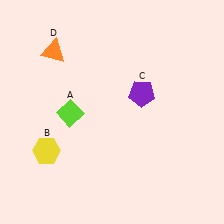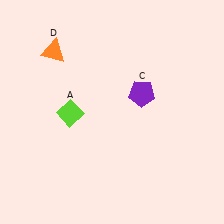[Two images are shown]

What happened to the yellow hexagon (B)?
The yellow hexagon (B) was removed in Image 2. It was in the bottom-left area of Image 1.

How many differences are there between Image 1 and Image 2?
There is 1 difference between the two images.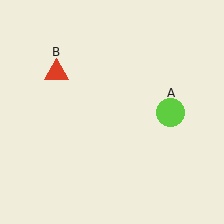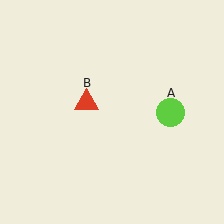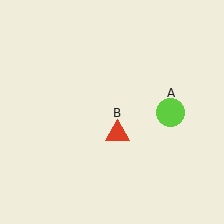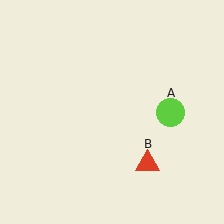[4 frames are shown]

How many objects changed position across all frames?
1 object changed position: red triangle (object B).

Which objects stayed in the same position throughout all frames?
Lime circle (object A) remained stationary.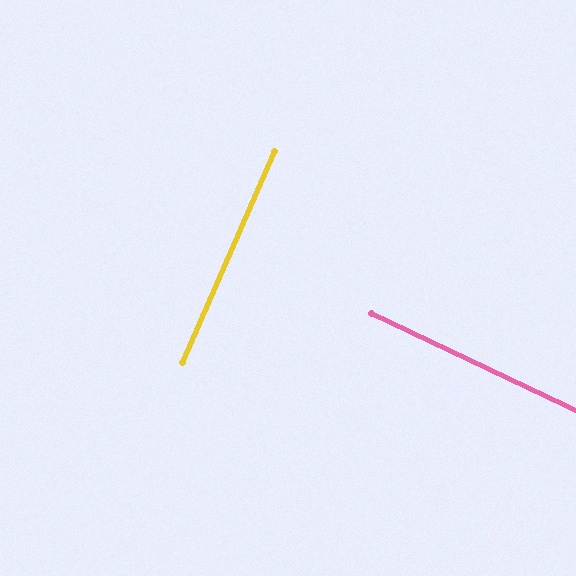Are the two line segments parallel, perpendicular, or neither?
Perpendicular — they meet at approximately 88°.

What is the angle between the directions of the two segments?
Approximately 88 degrees.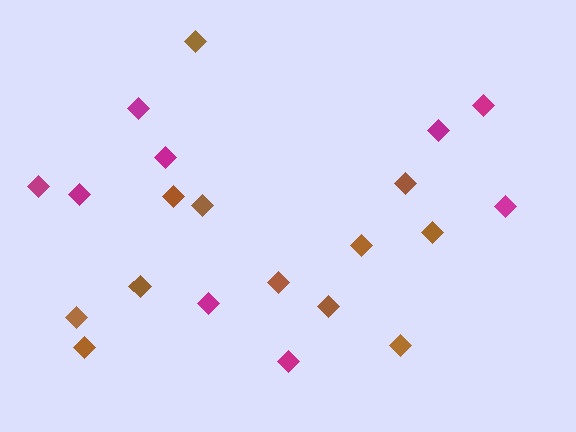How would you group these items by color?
There are 2 groups: one group of magenta diamonds (9) and one group of brown diamonds (12).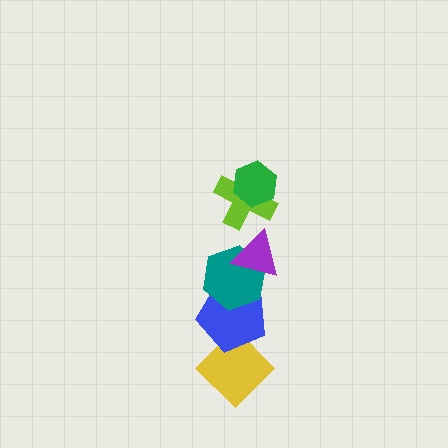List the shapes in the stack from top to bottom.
From top to bottom: the green hexagon, the lime cross, the purple triangle, the teal hexagon, the blue pentagon, the yellow diamond.